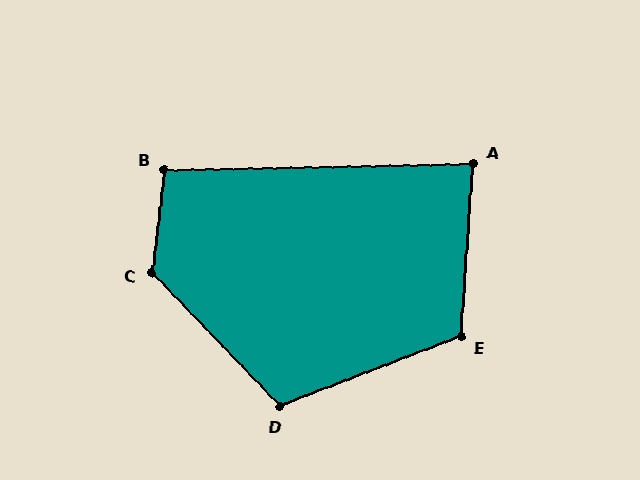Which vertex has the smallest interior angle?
A, at approximately 85 degrees.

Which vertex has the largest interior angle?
C, at approximately 130 degrees.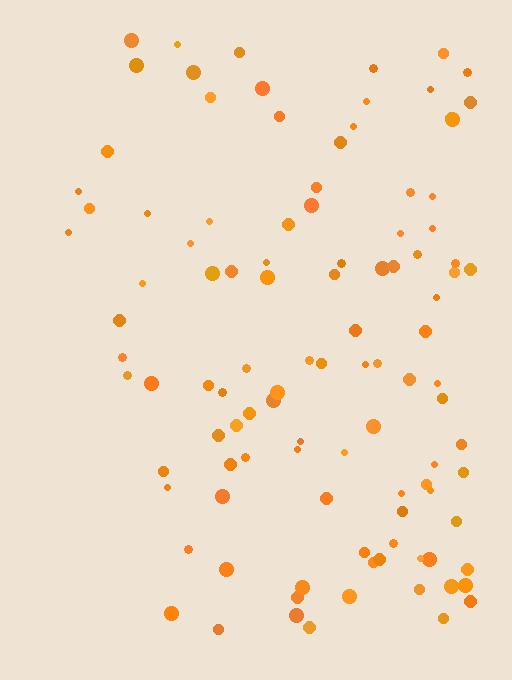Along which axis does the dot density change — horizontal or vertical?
Horizontal.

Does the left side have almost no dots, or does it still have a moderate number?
Still a moderate number, just noticeably fewer than the right.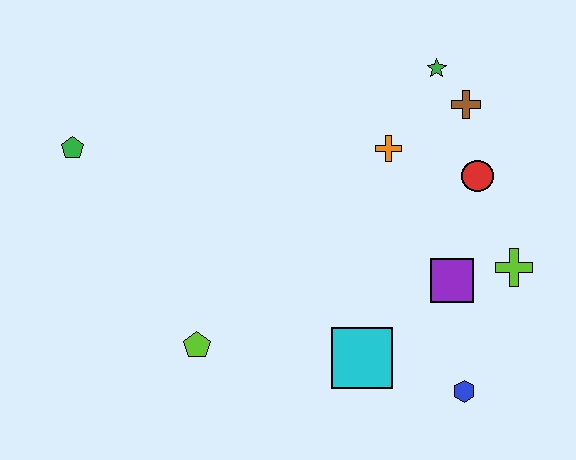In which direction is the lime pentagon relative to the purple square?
The lime pentagon is to the left of the purple square.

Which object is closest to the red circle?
The brown cross is closest to the red circle.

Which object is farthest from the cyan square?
The green pentagon is farthest from the cyan square.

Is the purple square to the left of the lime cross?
Yes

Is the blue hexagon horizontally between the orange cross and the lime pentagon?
No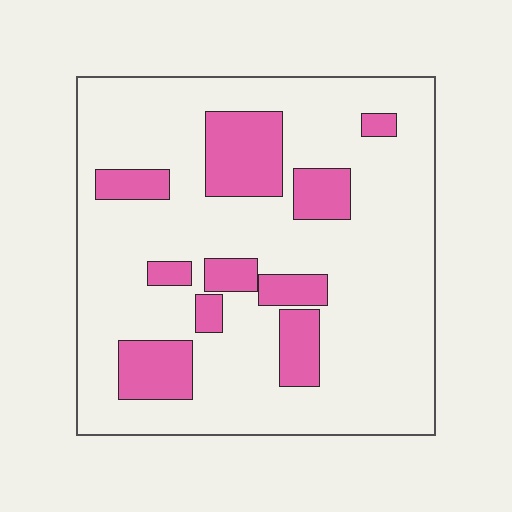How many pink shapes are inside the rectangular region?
10.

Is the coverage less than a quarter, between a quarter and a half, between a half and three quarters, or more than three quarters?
Less than a quarter.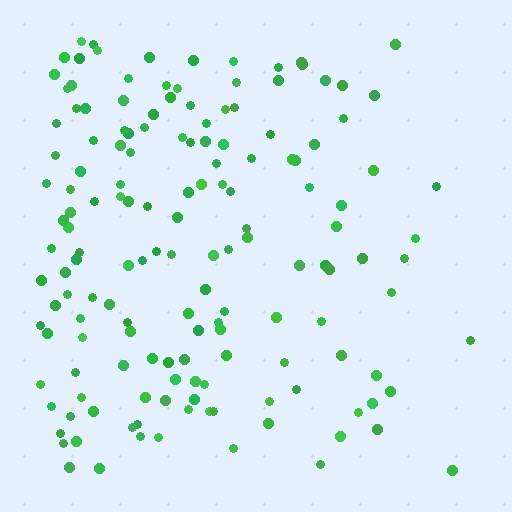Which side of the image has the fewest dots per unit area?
The right.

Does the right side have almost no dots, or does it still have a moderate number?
Still a moderate number, just noticeably fewer than the left.